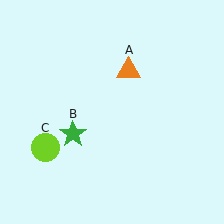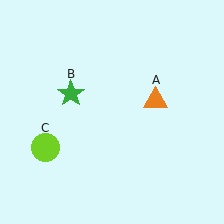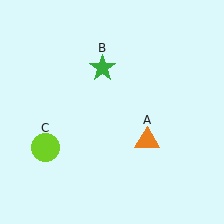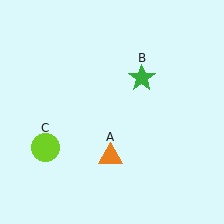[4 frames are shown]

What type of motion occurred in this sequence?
The orange triangle (object A), green star (object B) rotated clockwise around the center of the scene.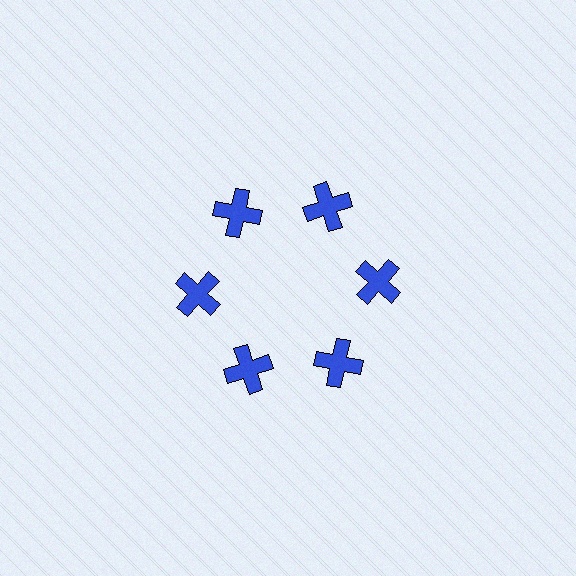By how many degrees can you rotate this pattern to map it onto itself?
The pattern maps onto itself every 60 degrees of rotation.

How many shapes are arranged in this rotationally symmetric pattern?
There are 6 shapes, arranged in 6 groups of 1.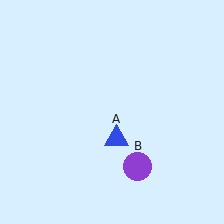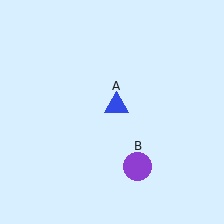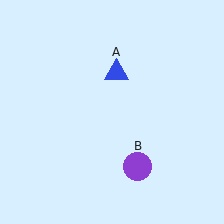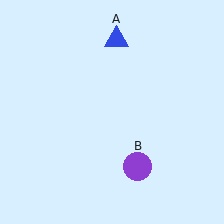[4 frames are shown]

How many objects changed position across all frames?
1 object changed position: blue triangle (object A).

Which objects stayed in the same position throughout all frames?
Purple circle (object B) remained stationary.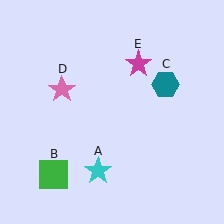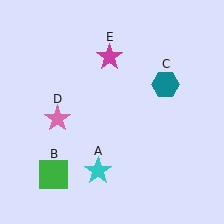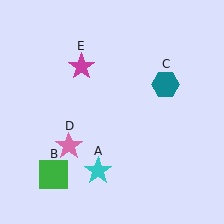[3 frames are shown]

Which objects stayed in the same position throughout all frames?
Cyan star (object A) and green square (object B) and teal hexagon (object C) remained stationary.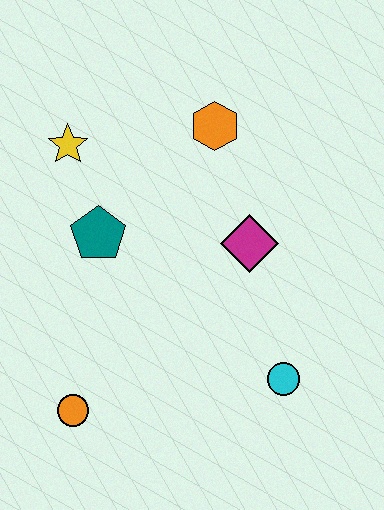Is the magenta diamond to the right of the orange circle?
Yes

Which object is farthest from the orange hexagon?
The orange circle is farthest from the orange hexagon.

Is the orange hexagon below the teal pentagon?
No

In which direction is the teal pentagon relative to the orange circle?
The teal pentagon is above the orange circle.